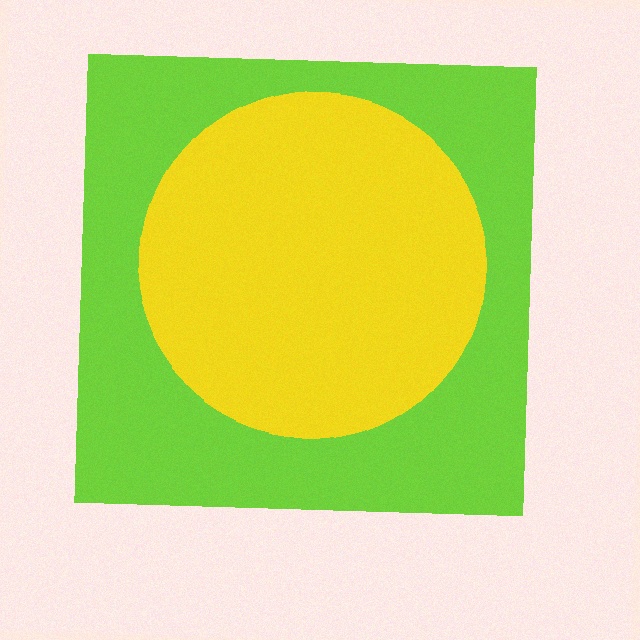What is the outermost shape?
The lime square.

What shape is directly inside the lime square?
The yellow circle.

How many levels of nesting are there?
2.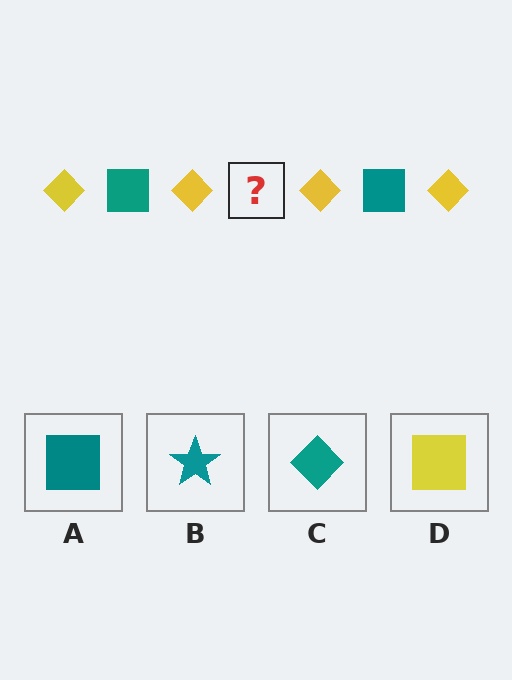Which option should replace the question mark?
Option A.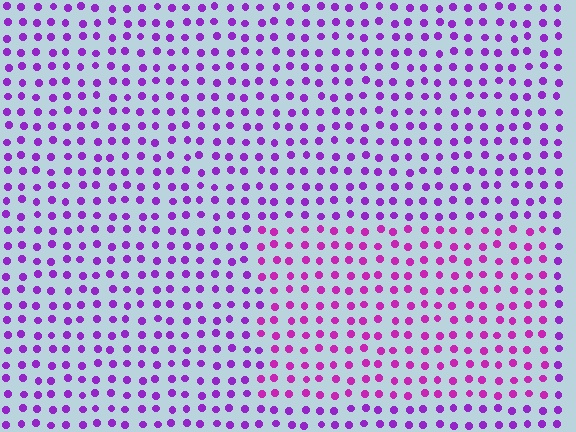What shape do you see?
I see a rectangle.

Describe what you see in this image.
The image is filled with small purple elements in a uniform arrangement. A rectangle-shaped region is visible where the elements are tinted to a slightly different hue, forming a subtle color boundary.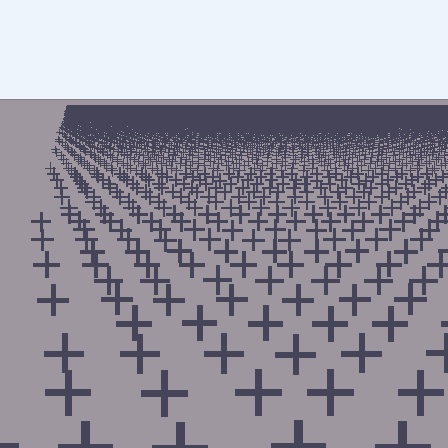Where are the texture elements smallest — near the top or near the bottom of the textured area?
Near the top.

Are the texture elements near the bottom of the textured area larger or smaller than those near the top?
Larger. Near the bottom, elements are closer to the viewer and appear at a bigger on-screen size.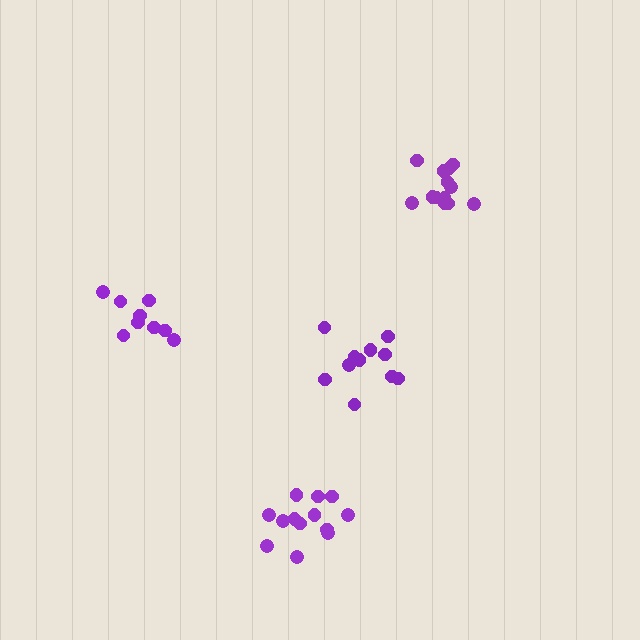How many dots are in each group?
Group 1: 9 dots, Group 2: 13 dots, Group 3: 11 dots, Group 4: 13 dots (46 total).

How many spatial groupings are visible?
There are 4 spatial groupings.